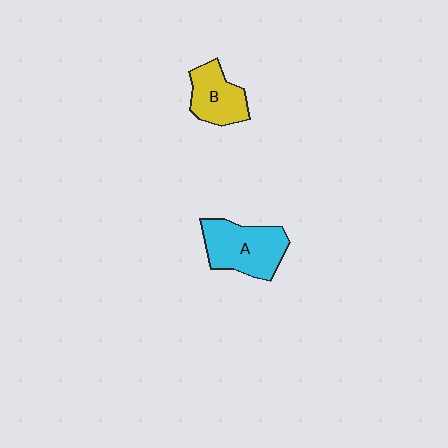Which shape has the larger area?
Shape A (cyan).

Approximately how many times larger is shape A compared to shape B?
Approximately 1.4 times.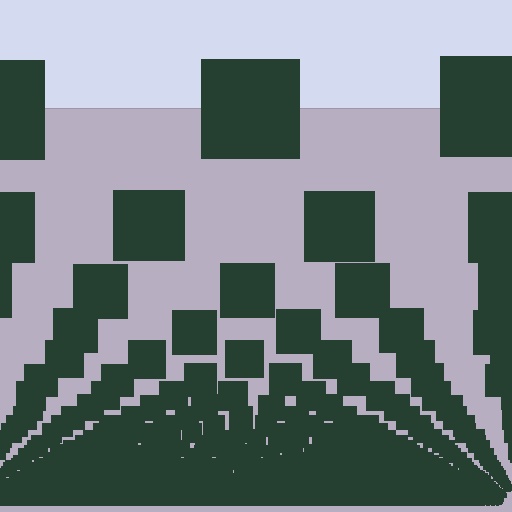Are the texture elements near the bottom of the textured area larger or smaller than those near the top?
Smaller. The gradient is inverted — elements near the bottom are smaller and denser.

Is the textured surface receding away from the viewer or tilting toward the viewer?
The surface appears to tilt toward the viewer. Texture elements get larger and sparser toward the top.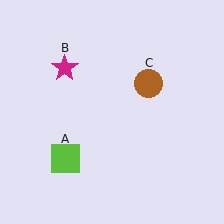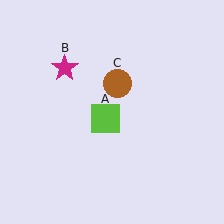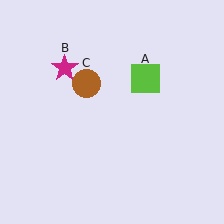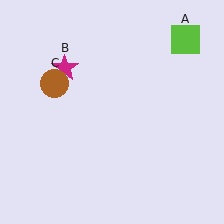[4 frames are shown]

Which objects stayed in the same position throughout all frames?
Magenta star (object B) remained stationary.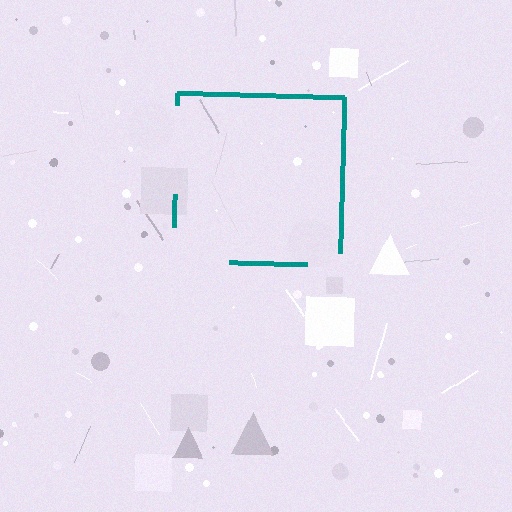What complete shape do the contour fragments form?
The contour fragments form a square.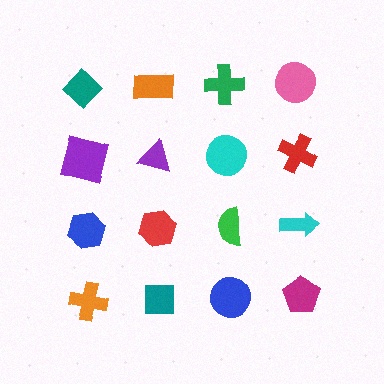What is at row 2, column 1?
A purple square.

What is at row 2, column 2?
A purple triangle.